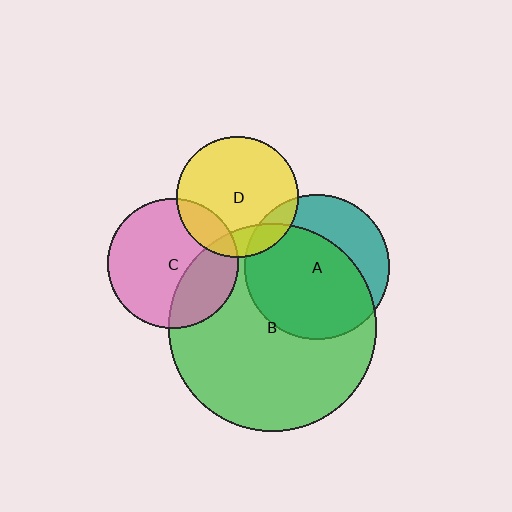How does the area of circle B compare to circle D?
Approximately 2.9 times.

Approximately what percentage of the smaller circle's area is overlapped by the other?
Approximately 65%.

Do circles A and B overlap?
Yes.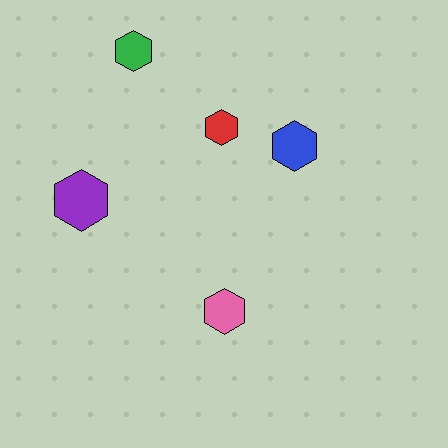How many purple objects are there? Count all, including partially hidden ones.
There is 1 purple object.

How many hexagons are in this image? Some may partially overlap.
There are 5 hexagons.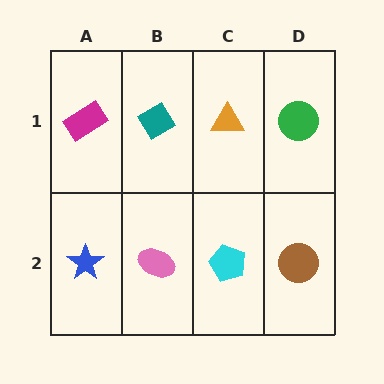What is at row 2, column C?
A cyan pentagon.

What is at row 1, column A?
A magenta rectangle.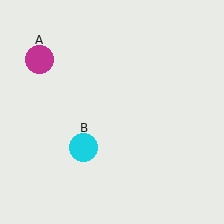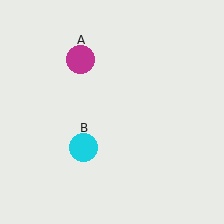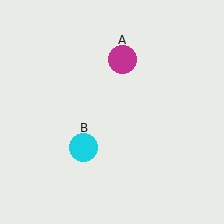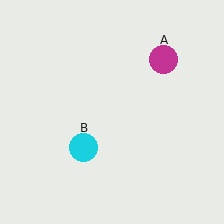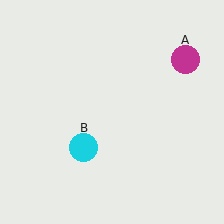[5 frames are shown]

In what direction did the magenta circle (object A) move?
The magenta circle (object A) moved right.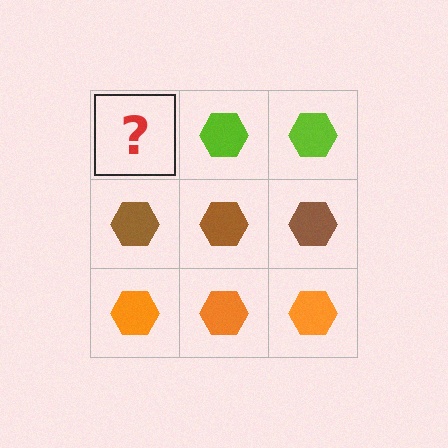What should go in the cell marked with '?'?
The missing cell should contain a lime hexagon.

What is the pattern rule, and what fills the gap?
The rule is that each row has a consistent color. The gap should be filled with a lime hexagon.